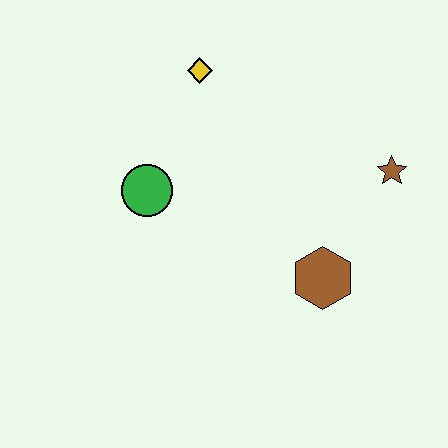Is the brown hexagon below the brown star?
Yes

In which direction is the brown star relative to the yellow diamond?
The brown star is to the right of the yellow diamond.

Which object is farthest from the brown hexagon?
The yellow diamond is farthest from the brown hexagon.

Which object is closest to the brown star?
The brown hexagon is closest to the brown star.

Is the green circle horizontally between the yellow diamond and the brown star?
No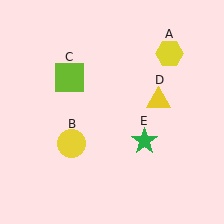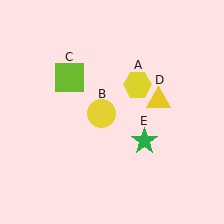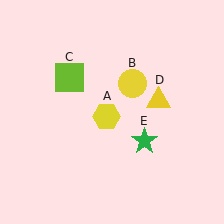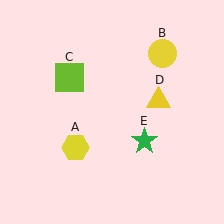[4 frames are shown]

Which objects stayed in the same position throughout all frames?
Lime square (object C) and yellow triangle (object D) and green star (object E) remained stationary.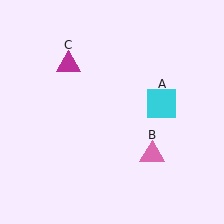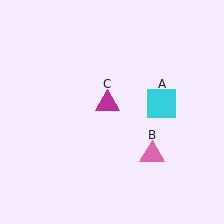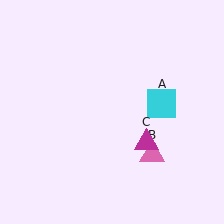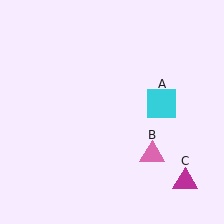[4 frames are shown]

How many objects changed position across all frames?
1 object changed position: magenta triangle (object C).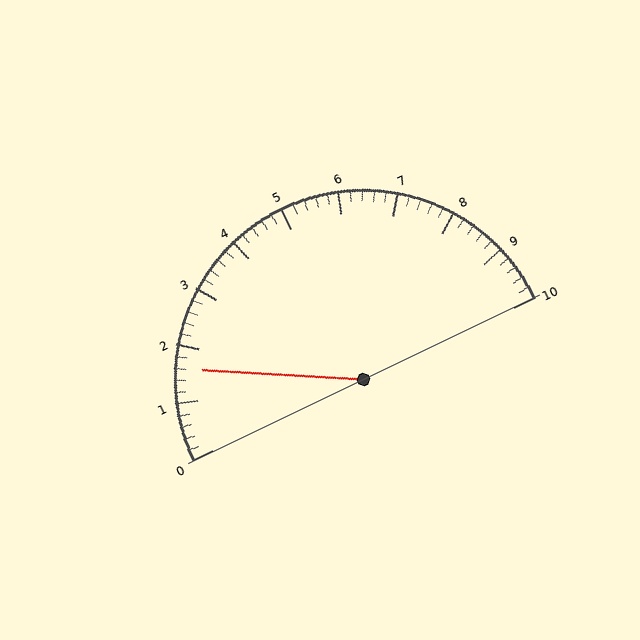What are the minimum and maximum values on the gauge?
The gauge ranges from 0 to 10.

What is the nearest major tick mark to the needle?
The nearest major tick mark is 2.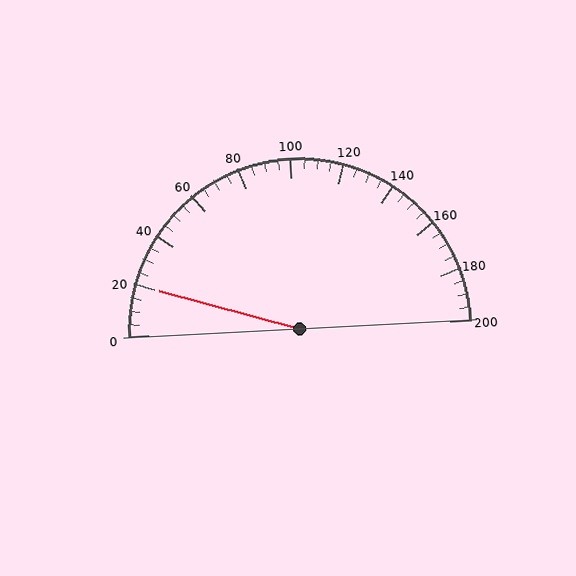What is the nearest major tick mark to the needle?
The nearest major tick mark is 20.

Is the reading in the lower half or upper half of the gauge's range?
The reading is in the lower half of the range (0 to 200).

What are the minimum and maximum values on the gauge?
The gauge ranges from 0 to 200.